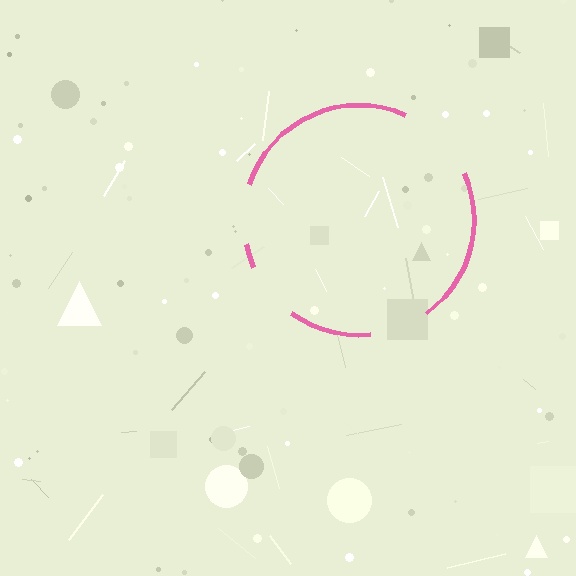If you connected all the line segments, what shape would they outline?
They would outline a circle.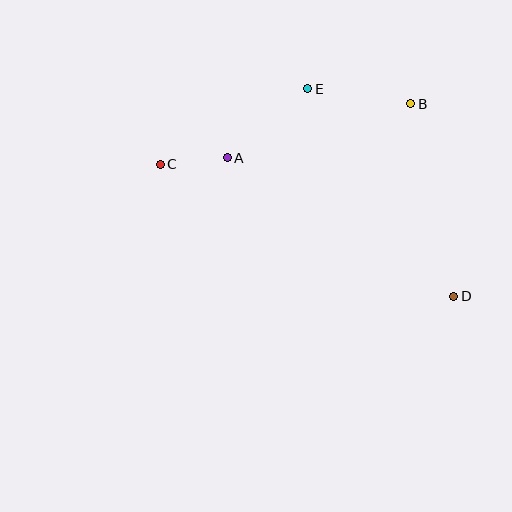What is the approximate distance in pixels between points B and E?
The distance between B and E is approximately 104 pixels.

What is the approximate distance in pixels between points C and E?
The distance between C and E is approximately 165 pixels.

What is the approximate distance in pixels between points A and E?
The distance between A and E is approximately 106 pixels.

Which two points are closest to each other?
Points A and C are closest to each other.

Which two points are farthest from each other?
Points C and D are farthest from each other.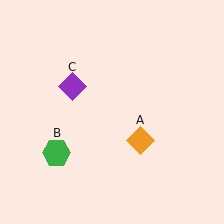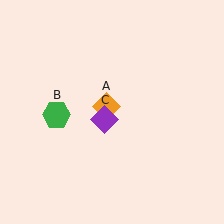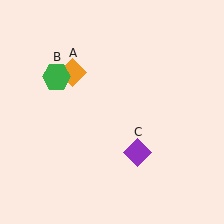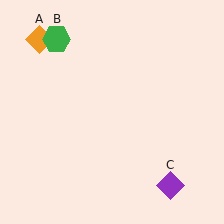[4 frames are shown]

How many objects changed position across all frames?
3 objects changed position: orange diamond (object A), green hexagon (object B), purple diamond (object C).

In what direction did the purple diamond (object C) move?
The purple diamond (object C) moved down and to the right.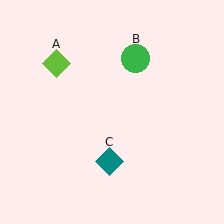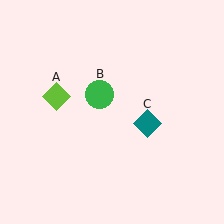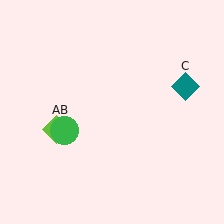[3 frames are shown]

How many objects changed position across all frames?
3 objects changed position: lime diamond (object A), green circle (object B), teal diamond (object C).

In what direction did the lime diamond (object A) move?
The lime diamond (object A) moved down.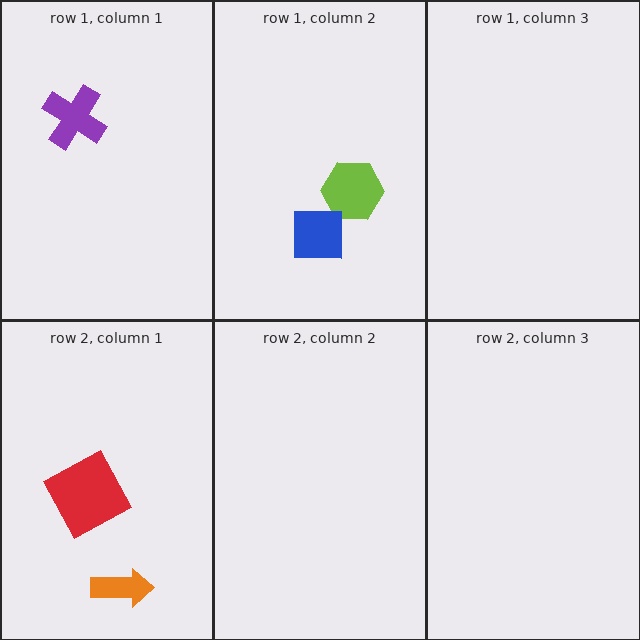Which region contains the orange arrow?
The row 2, column 1 region.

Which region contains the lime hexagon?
The row 1, column 2 region.